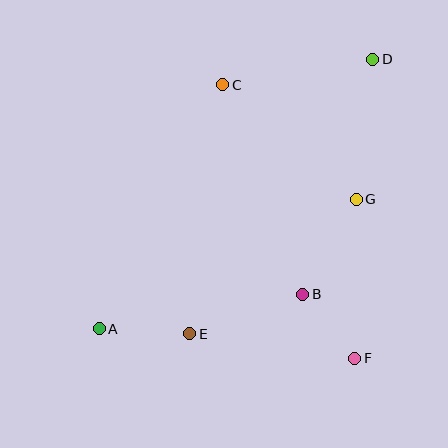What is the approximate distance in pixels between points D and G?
The distance between D and G is approximately 141 pixels.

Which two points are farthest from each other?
Points A and D are farthest from each other.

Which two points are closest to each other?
Points B and F are closest to each other.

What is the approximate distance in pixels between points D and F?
The distance between D and F is approximately 299 pixels.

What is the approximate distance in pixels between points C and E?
The distance between C and E is approximately 251 pixels.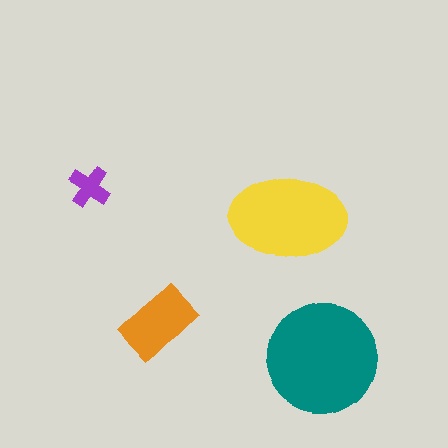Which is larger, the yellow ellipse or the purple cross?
The yellow ellipse.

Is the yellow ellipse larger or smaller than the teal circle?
Smaller.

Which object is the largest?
The teal circle.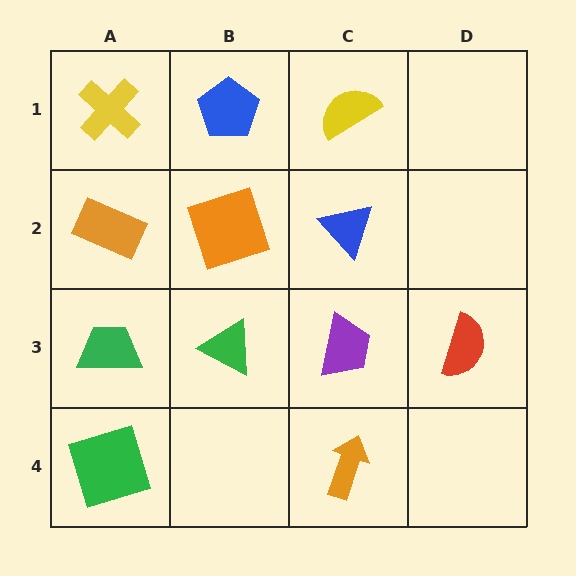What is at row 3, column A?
A green trapezoid.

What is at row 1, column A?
A yellow cross.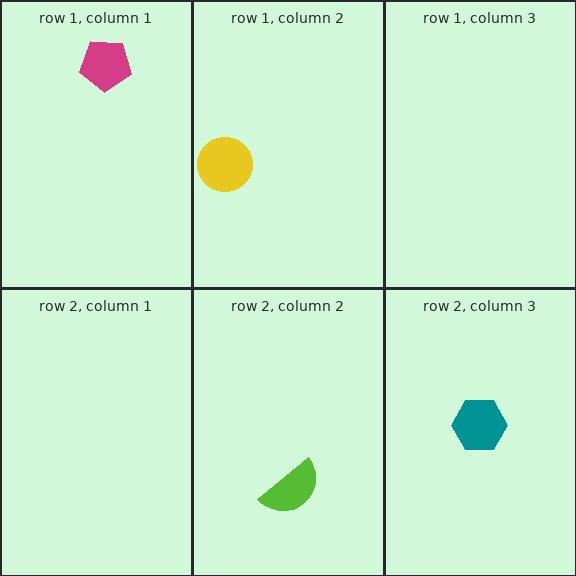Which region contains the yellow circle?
The row 1, column 2 region.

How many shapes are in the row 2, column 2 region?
1.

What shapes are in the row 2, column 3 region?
The teal hexagon.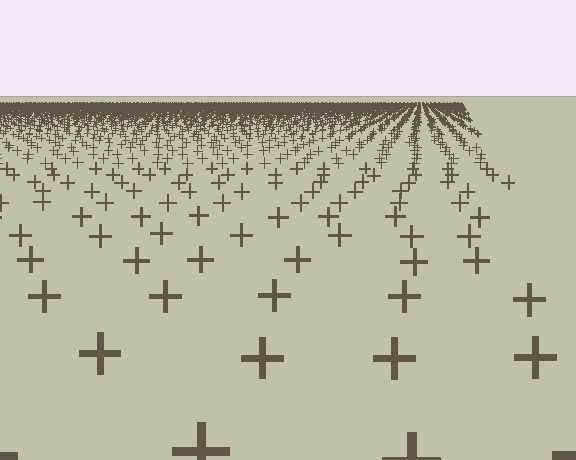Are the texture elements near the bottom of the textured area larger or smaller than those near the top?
Larger. Near the bottom, elements are closer to the viewer and appear at a bigger on-screen size.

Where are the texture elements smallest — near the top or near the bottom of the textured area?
Near the top.